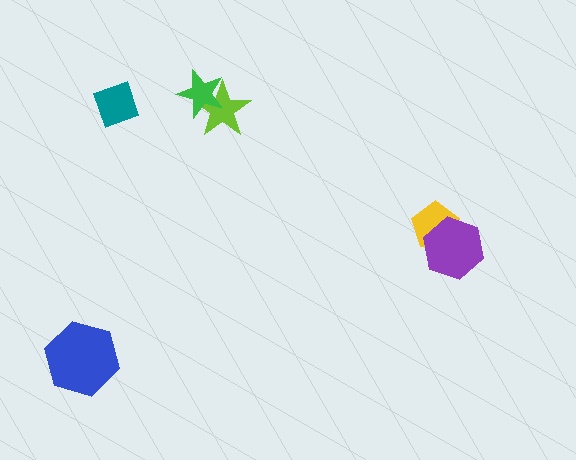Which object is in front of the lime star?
The green star is in front of the lime star.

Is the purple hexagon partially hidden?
No, no other shape covers it.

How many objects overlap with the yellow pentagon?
1 object overlaps with the yellow pentagon.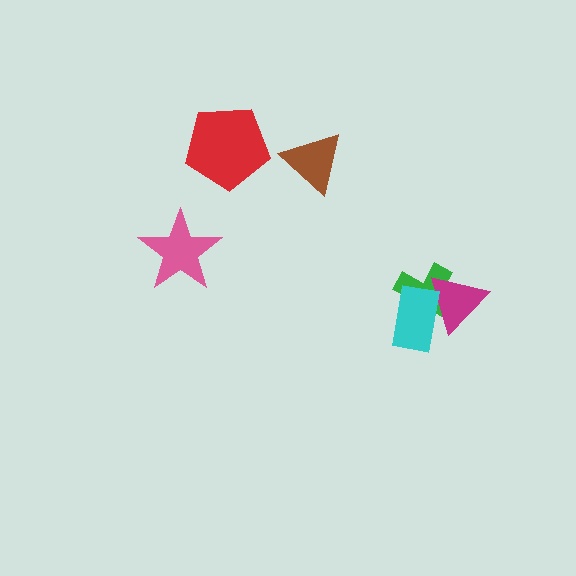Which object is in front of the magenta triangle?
The cyan rectangle is in front of the magenta triangle.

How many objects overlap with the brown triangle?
0 objects overlap with the brown triangle.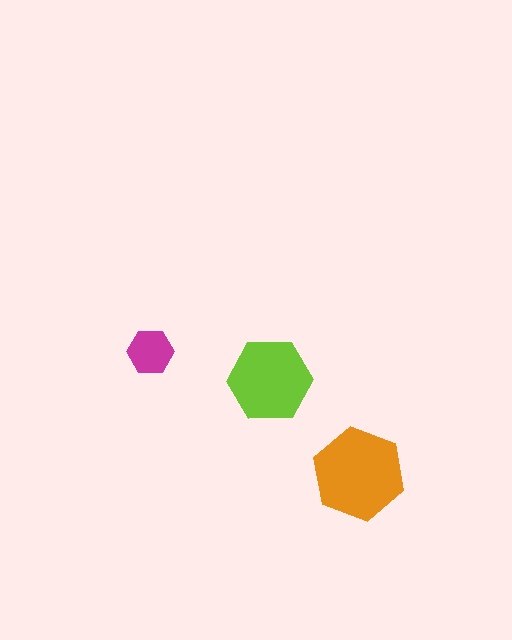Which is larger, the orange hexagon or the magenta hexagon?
The orange one.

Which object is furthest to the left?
The magenta hexagon is leftmost.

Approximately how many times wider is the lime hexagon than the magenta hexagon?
About 2 times wider.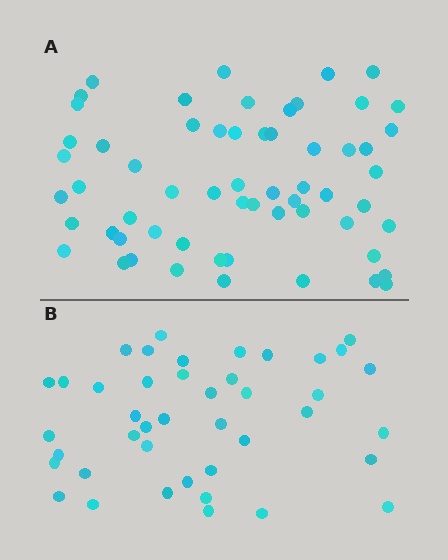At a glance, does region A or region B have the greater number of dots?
Region A (the top region) has more dots.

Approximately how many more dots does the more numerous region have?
Region A has approximately 20 more dots than region B.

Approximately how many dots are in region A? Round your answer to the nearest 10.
About 60 dots.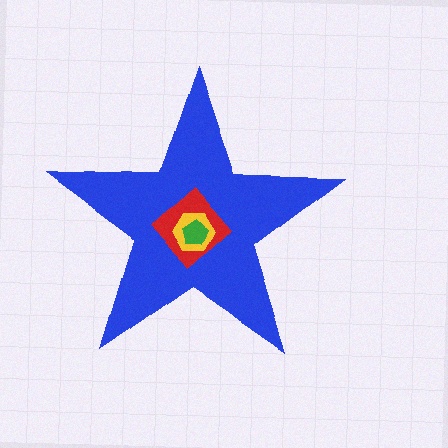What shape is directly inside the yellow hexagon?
The green pentagon.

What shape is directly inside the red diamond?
The yellow hexagon.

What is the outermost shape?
The blue star.